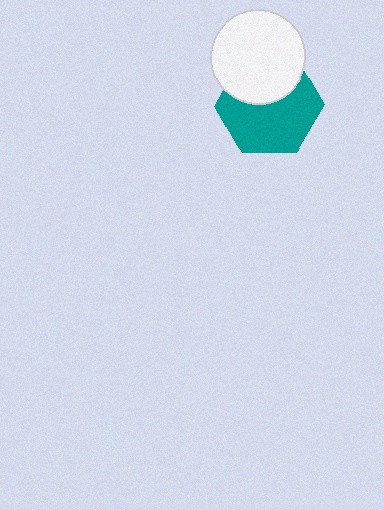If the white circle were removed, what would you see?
You would see the complete teal hexagon.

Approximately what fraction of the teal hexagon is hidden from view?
Roughly 38% of the teal hexagon is hidden behind the white circle.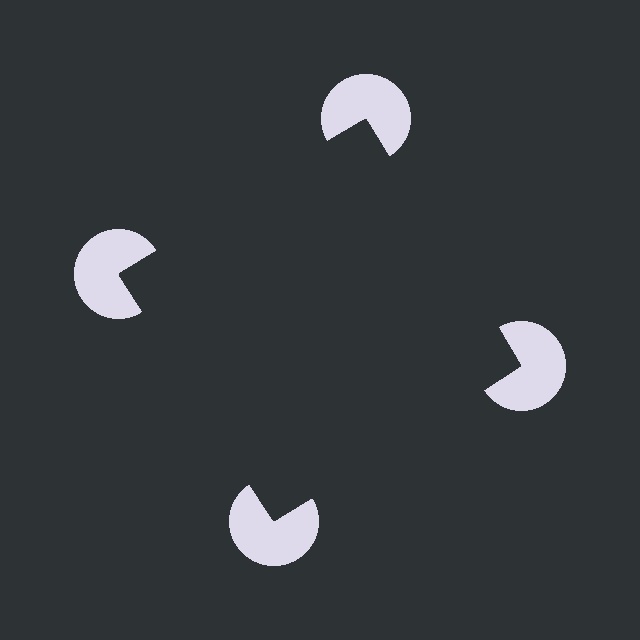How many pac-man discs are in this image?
There are 4 — one at each vertex of the illusory square.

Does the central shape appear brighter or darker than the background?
It typically appears slightly darker than the background, even though no actual brightness change is drawn.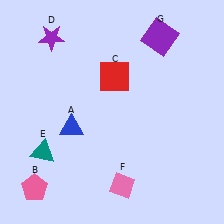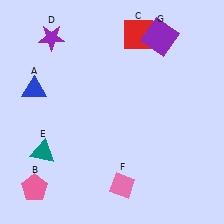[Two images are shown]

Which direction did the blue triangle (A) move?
The blue triangle (A) moved up.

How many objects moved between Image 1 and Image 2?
2 objects moved between the two images.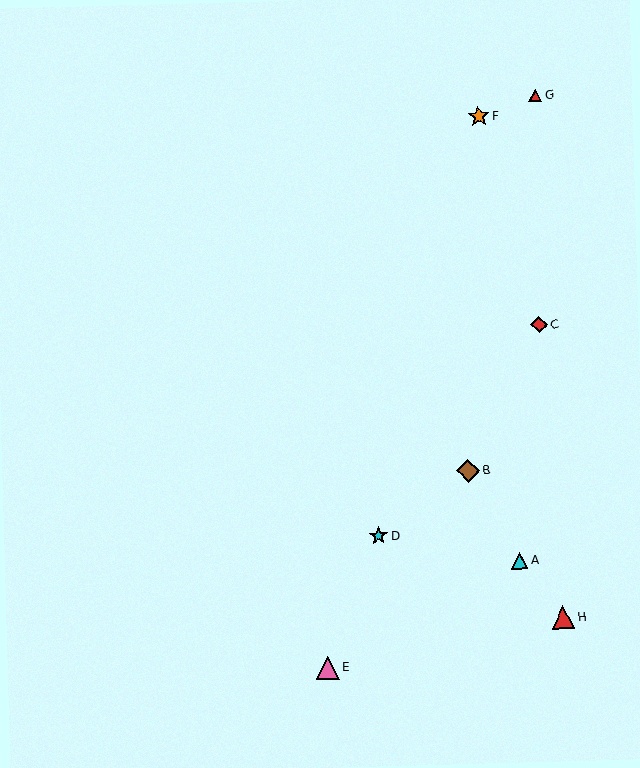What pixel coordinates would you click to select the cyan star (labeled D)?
Click at (379, 536) to select the cyan star D.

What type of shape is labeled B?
Shape B is a brown diamond.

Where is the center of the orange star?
The center of the orange star is at (478, 116).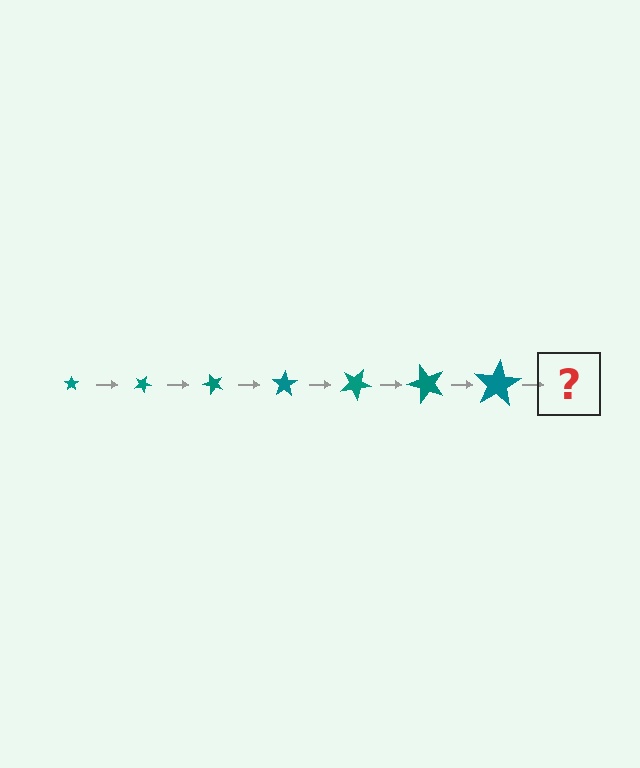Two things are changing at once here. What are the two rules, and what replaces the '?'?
The two rules are that the star grows larger each step and it rotates 25 degrees each step. The '?' should be a star, larger than the previous one and rotated 175 degrees from the start.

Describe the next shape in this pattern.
It should be a star, larger than the previous one and rotated 175 degrees from the start.